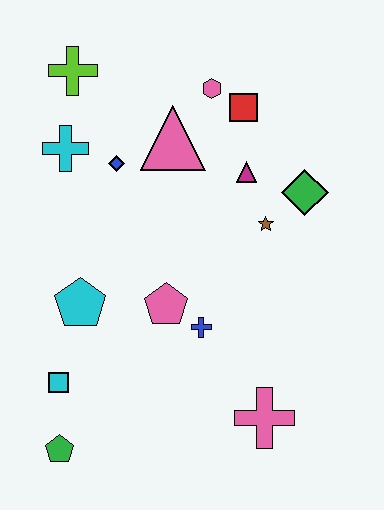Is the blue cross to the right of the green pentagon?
Yes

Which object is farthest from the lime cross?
The pink cross is farthest from the lime cross.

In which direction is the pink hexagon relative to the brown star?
The pink hexagon is above the brown star.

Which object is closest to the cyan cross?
The blue diamond is closest to the cyan cross.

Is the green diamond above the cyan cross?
No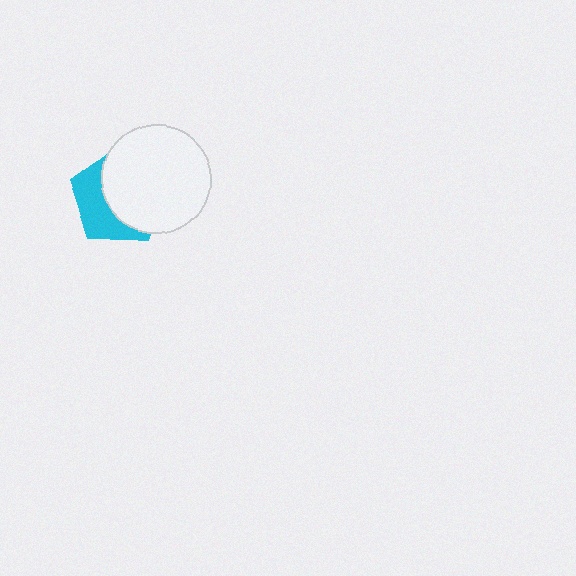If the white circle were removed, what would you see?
You would see the complete cyan pentagon.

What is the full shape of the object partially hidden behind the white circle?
The partially hidden object is a cyan pentagon.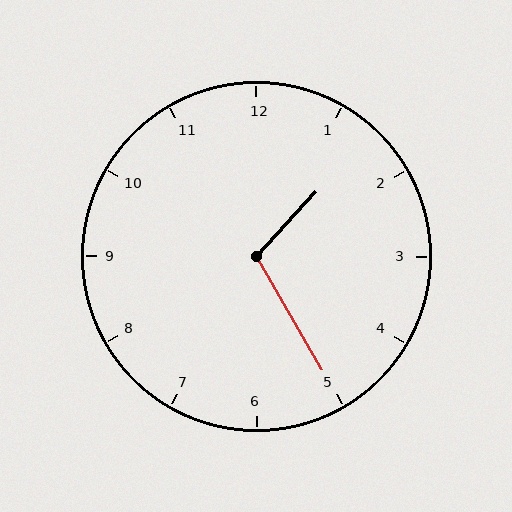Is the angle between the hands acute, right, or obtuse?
It is obtuse.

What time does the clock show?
1:25.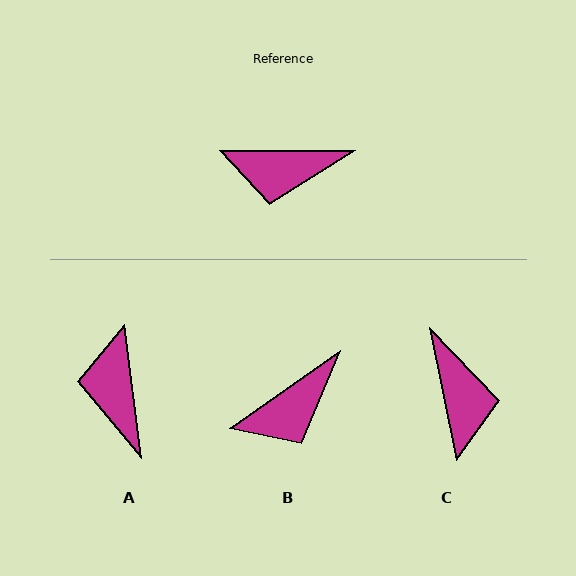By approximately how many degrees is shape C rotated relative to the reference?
Approximately 102 degrees counter-clockwise.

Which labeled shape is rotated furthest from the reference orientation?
C, about 102 degrees away.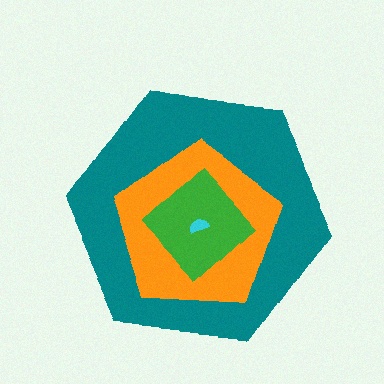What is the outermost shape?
The teal hexagon.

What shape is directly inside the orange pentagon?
The green diamond.